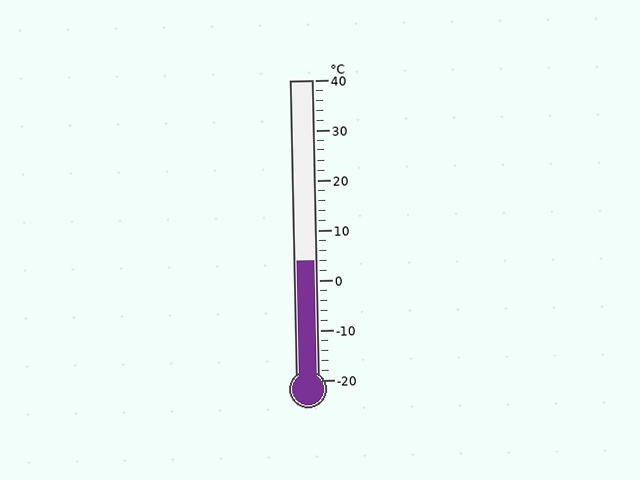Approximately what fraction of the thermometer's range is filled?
The thermometer is filled to approximately 40% of its range.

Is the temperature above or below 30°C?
The temperature is below 30°C.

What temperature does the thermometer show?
The thermometer shows approximately 4°C.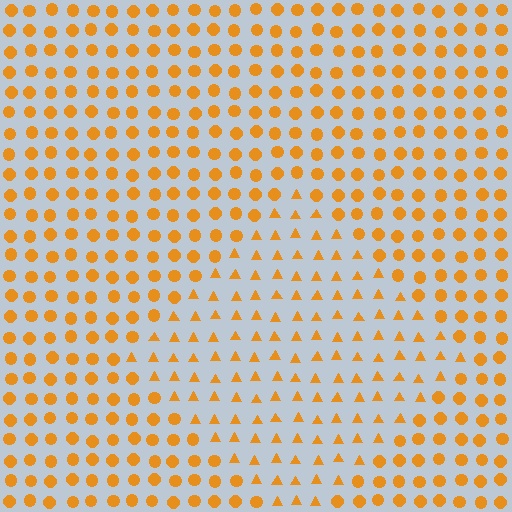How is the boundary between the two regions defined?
The boundary is defined by a change in element shape: triangles inside vs. circles outside. All elements share the same color and spacing.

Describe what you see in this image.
The image is filled with small orange elements arranged in a uniform grid. A diamond-shaped region contains triangles, while the surrounding area contains circles. The boundary is defined purely by the change in element shape.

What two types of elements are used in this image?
The image uses triangles inside the diamond region and circles outside it.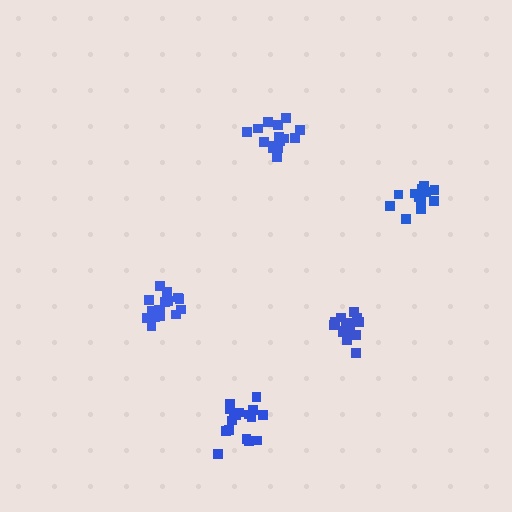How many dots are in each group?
Group 1: 17 dots, Group 2: 17 dots, Group 3: 12 dots, Group 4: 18 dots, Group 5: 15 dots (79 total).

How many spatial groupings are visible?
There are 5 spatial groupings.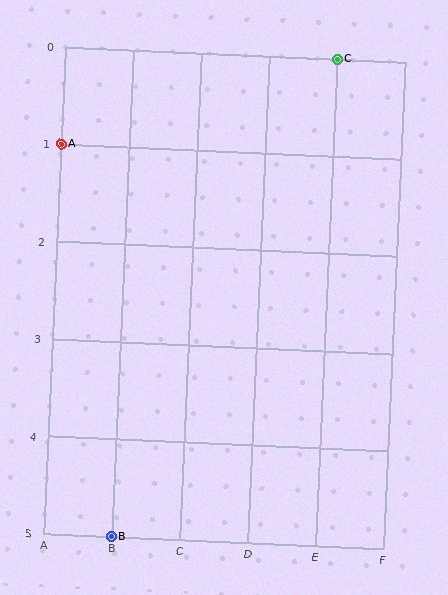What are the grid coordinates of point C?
Point C is at grid coordinates (E, 0).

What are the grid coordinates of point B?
Point B is at grid coordinates (B, 5).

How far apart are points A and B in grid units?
Points A and B are 1 column and 4 rows apart (about 4.1 grid units diagonally).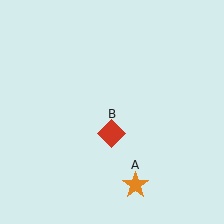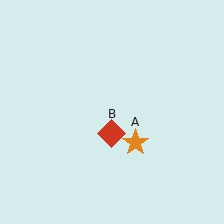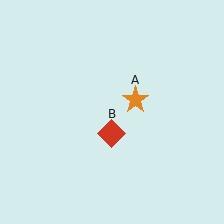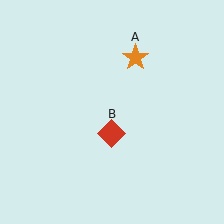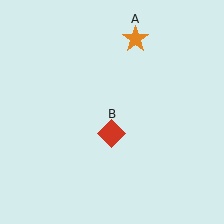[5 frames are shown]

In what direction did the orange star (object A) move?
The orange star (object A) moved up.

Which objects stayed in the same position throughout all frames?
Red diamond (object B) remained stationary.